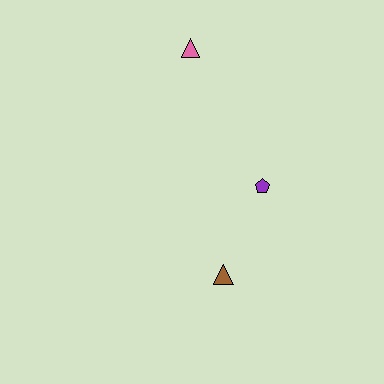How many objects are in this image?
There are 3 objects.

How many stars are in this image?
There are no stars.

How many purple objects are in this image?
There is 1 purple object.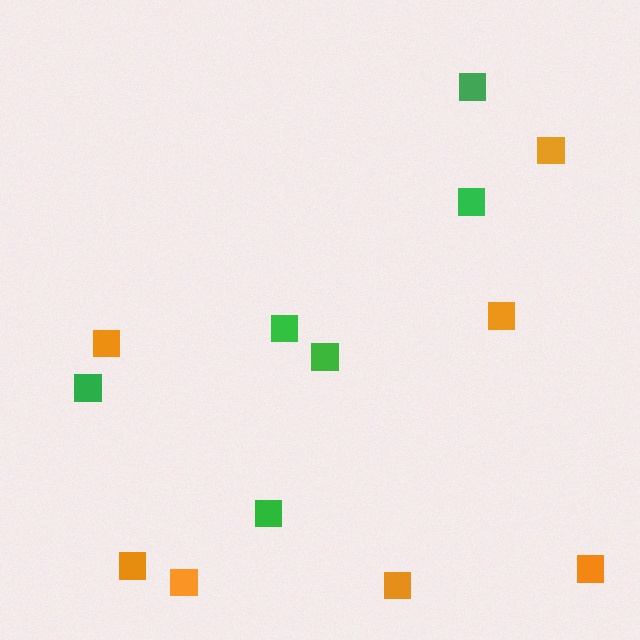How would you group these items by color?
There are 2 groups: one group of green squares (6) and one group of orange squares (7).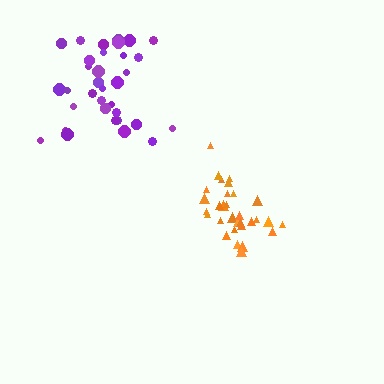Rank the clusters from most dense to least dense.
orange, purple.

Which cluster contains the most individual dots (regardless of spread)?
Purple (34).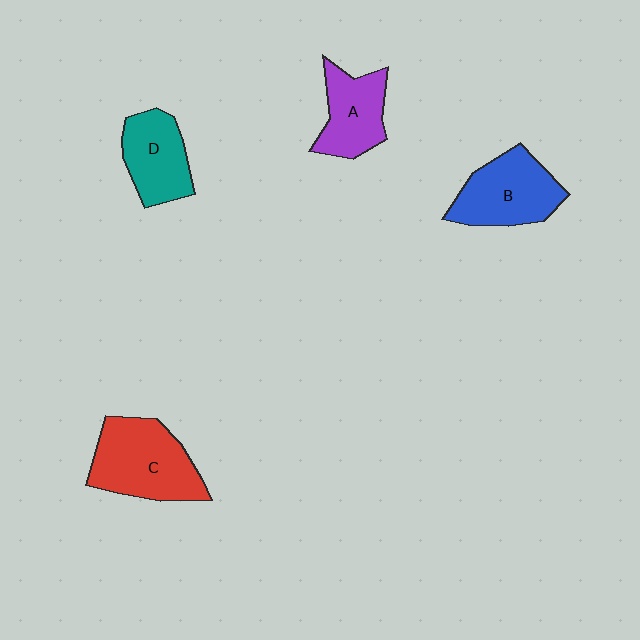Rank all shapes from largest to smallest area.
From largest to smallest: C (red), B (blue), D (teal), A (purple).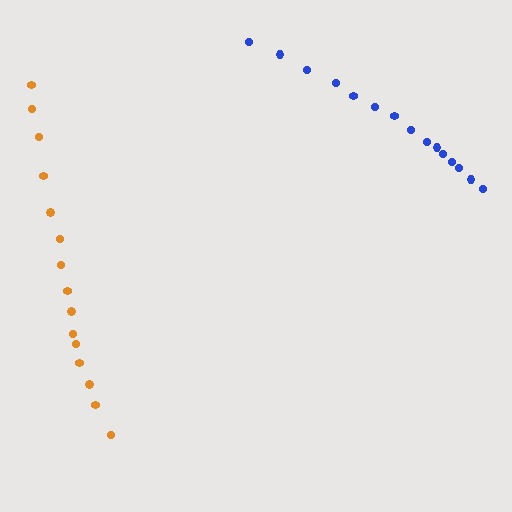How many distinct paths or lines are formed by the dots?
There are 2 distinct paths.